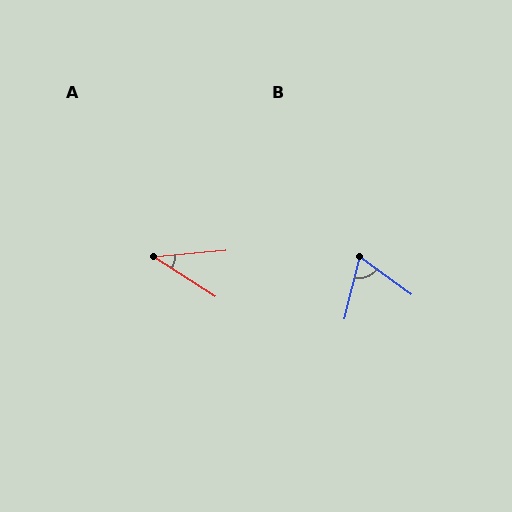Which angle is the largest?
B, at approximately 68 degrees.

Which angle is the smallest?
A, at approximately 38 degrees.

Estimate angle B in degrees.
Approximately 68 degrees.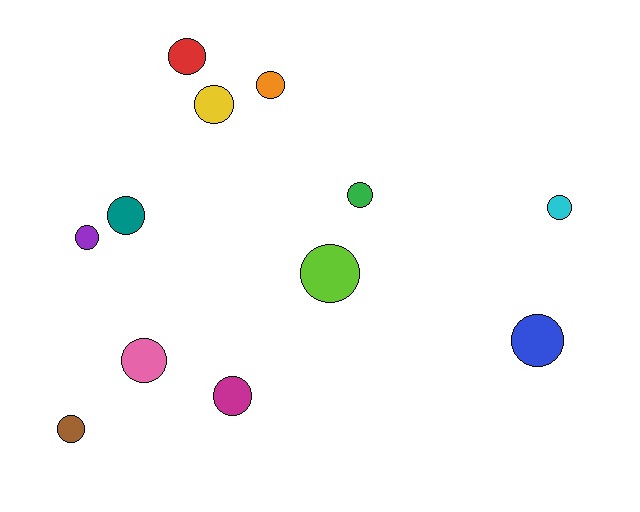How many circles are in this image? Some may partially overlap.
There are 12 circles.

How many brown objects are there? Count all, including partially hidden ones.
There is 1 brown object.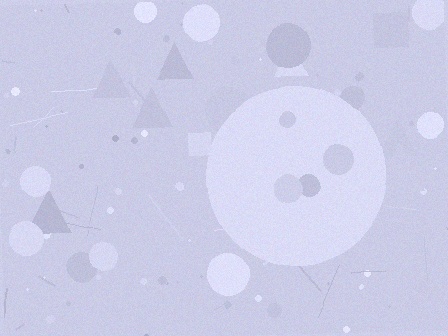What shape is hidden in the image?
A circle is hidden in the image.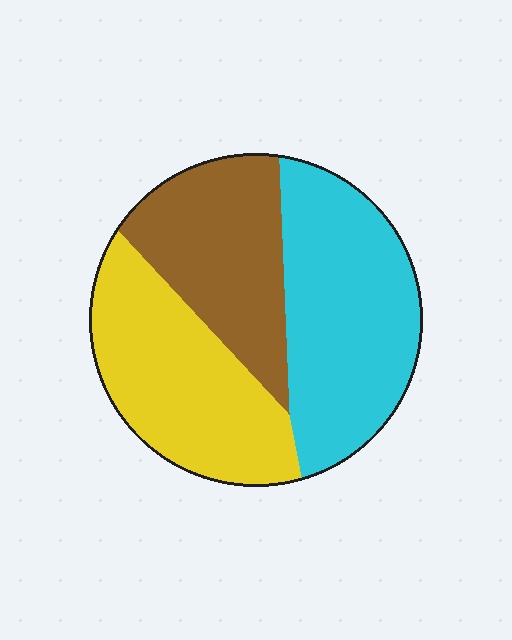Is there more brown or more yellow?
Yellow.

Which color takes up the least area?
Brown, at roughly 30%.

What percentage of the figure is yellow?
Yellow covers about 35% of the figure.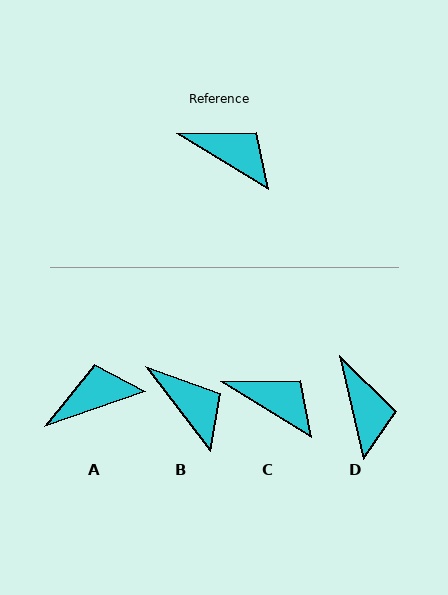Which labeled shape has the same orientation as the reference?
C.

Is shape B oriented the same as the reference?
No, it is off by about 21 degrees.